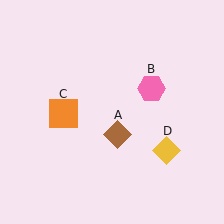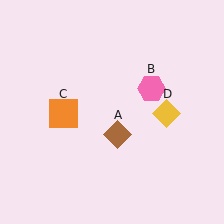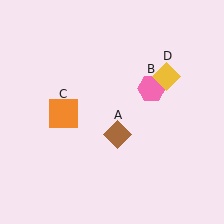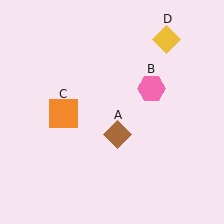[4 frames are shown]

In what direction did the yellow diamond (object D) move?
The yellow diamond (object D) moved up.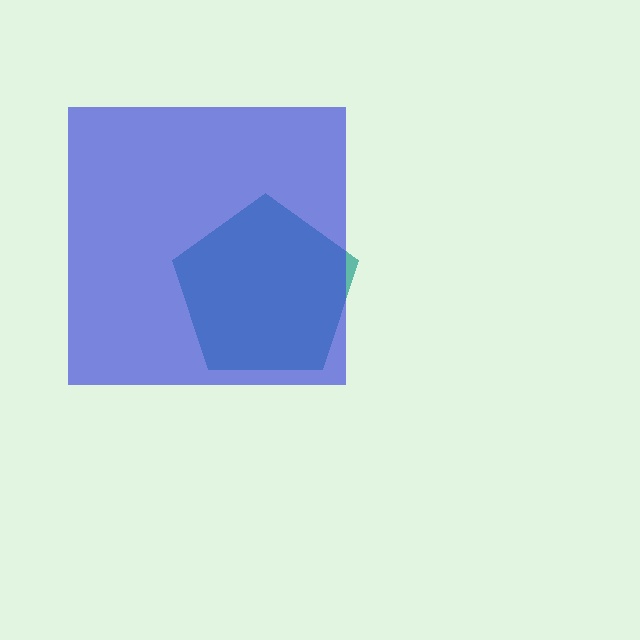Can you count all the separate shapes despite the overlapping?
Yes, there are 2 separate shapes.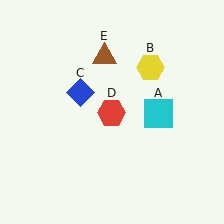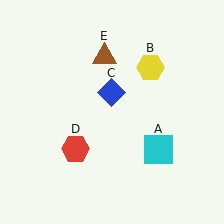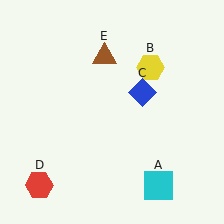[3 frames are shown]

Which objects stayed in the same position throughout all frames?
Yellow hexagon (object B) and brown triangle (object E) remained stationary.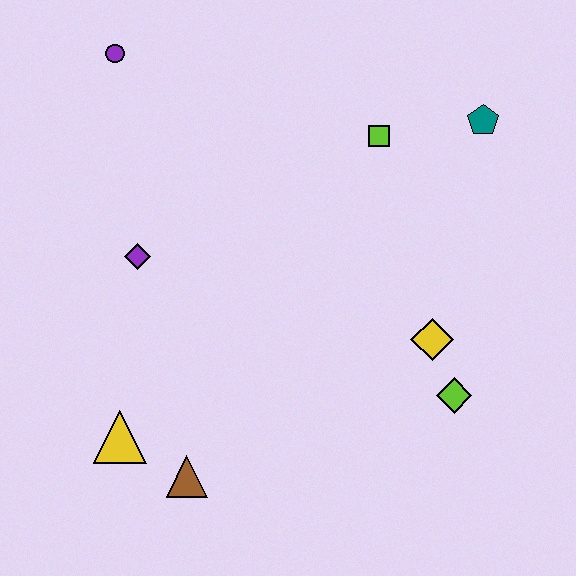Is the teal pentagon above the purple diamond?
Yes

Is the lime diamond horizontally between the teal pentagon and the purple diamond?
Yes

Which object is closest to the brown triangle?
The yellow triangle is closest to the brown triangle.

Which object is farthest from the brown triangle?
The teal pentagon is farthest from the brown triangle.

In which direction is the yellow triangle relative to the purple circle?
The yellow triangle is below the purple circle.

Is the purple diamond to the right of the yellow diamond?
No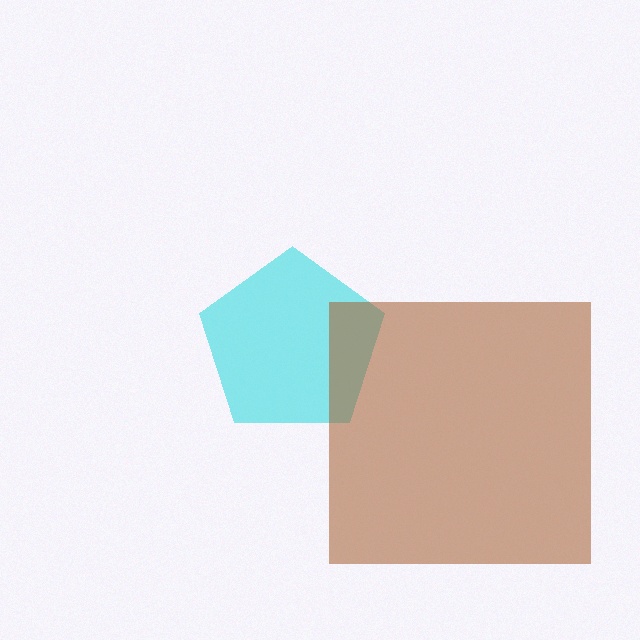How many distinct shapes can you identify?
There are 2 distinct shapes: a cyan pentagon, a brown square.